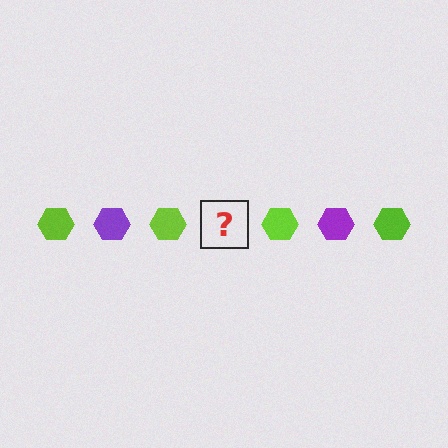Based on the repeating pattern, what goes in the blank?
The blank should be a purple hexagon.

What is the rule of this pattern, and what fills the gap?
The rule is that the pattern cycles through lime, purple hexagons. The gap should be filled with a purple hexagon.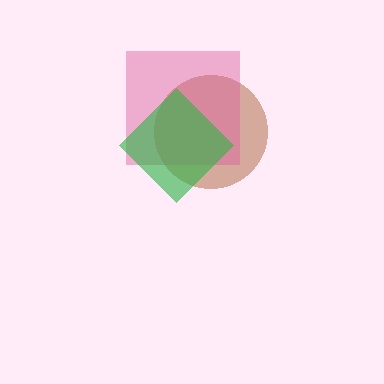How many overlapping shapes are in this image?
There are 3 overlapping shapes in the image.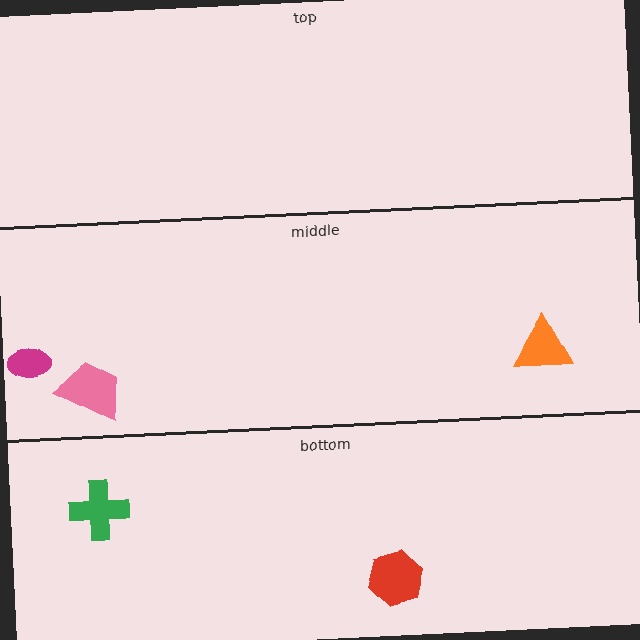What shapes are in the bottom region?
The green cross, the red hexagon.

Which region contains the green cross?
The bottom region.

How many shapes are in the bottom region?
2.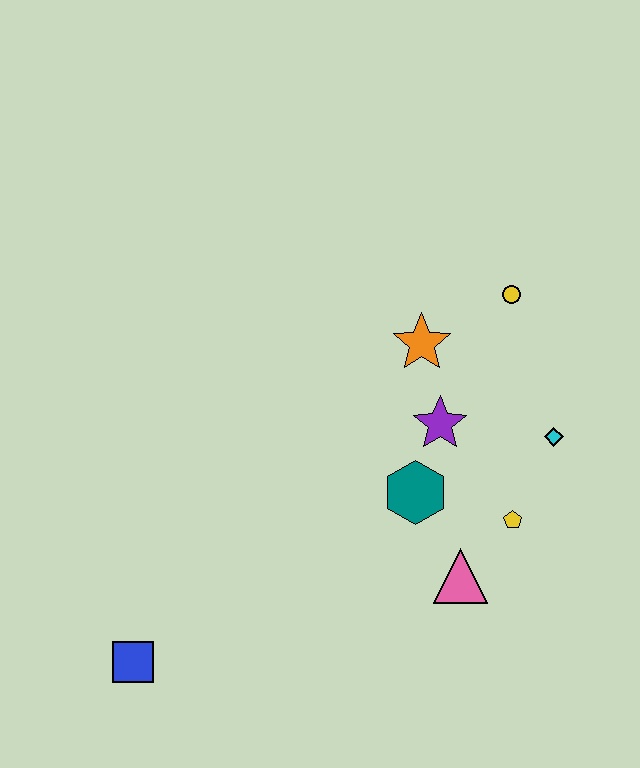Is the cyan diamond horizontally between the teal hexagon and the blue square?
No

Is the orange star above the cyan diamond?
Yes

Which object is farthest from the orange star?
The blue square is farthest from the orange star.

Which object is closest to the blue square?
The teal hexagon is closest to the blue square.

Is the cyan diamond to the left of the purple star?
No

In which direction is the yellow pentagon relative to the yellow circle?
The yellow pentagon is below the yellow circle.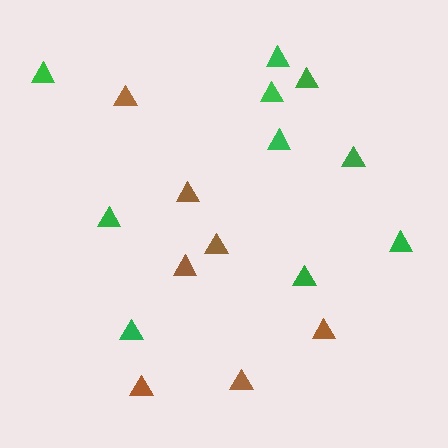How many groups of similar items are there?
There are 2 groups: one group of brown triangles (7) and one group of green triangles (10).